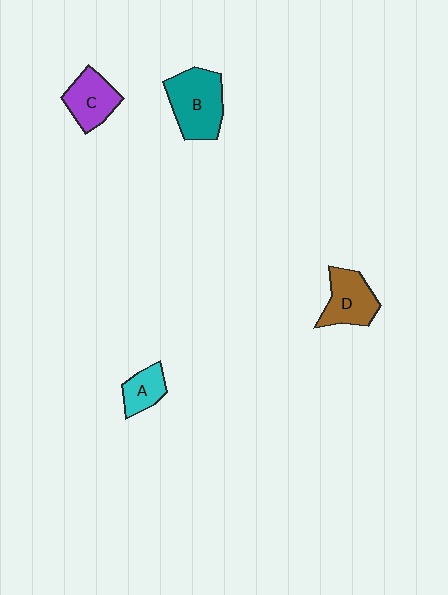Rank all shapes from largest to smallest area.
From largest to smallest: B (teal), D (brown), C (purple), A (cyan).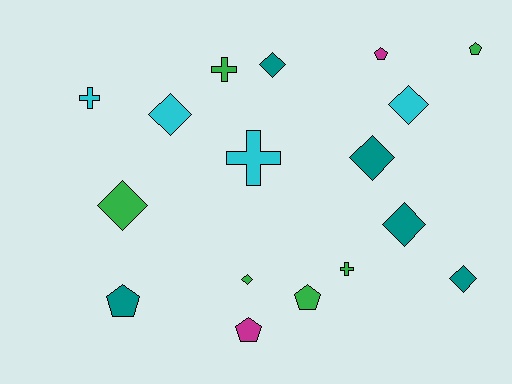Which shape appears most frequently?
Diamond, with 8 objects.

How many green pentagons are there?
There are 2 green pentagons.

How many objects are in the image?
There are 17 objects.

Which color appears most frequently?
Green, with 6 objects.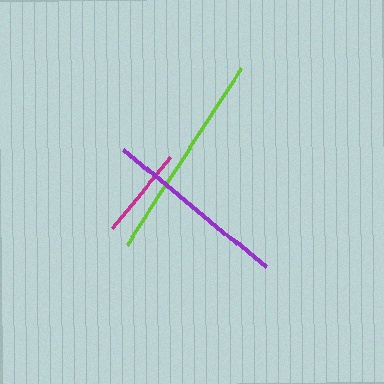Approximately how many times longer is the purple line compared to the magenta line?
The purple line is approximately 2.0 times the length of the magenta line.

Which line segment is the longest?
The lime line is the longest at approximately 210 pixels.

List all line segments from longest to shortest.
From longest to shortest: lime, purple, magenta.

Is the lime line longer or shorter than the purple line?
The lime line is longer than the purple line.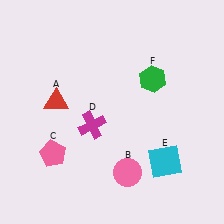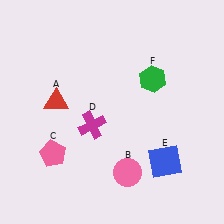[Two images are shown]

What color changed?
The square (E) changed from cyan in Image 1 to blue in Image 2.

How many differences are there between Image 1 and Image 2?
There is 1 difference between the two images.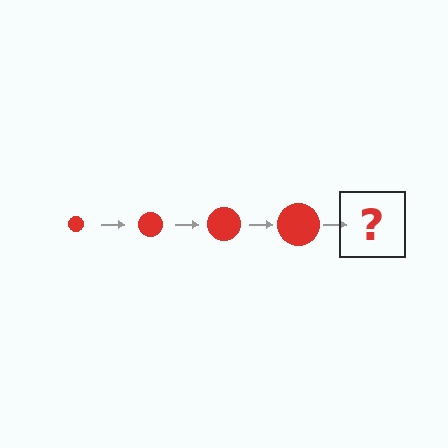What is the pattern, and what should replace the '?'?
The pattern is that the circle gets progressively larger each step. The '?' should be a red circle, larger than the previous one.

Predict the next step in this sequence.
The next step is a red circle, larger than the previous one.